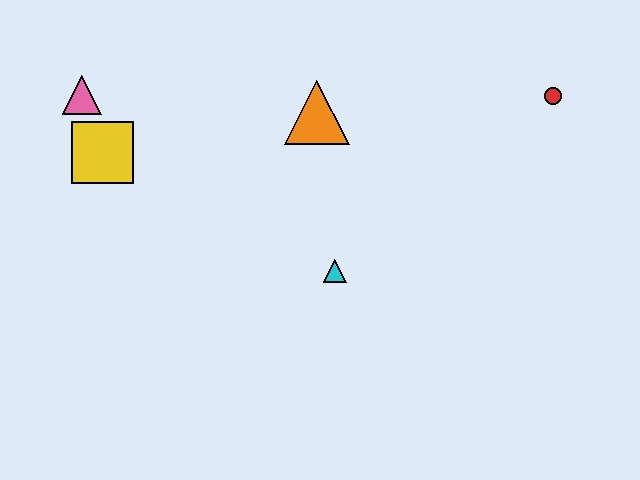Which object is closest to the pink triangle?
The yellow square is closest to the pink triangle.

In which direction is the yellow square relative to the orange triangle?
The yellow square is to the left of the orange triangle.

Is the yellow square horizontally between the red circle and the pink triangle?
Yes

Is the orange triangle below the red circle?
Yes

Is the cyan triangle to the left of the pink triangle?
No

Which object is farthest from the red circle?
The pink triangle is farthest from the red circle.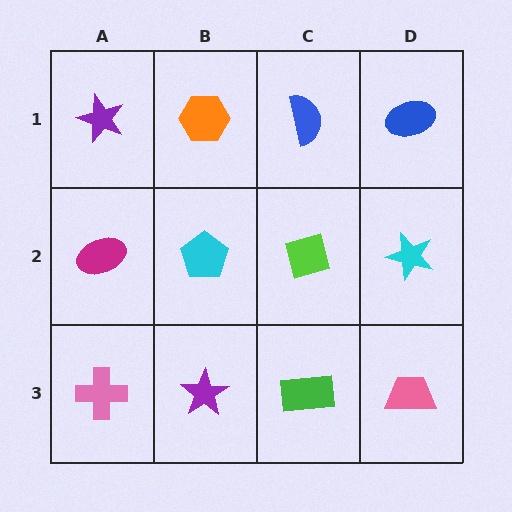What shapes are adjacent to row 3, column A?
A magenta ellipse (row 2, column A), a purple star (row 3, column B).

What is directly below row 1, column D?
A cyan star.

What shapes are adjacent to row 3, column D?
A cyan star (row 2, column D), a green rectangle (row 3, column C).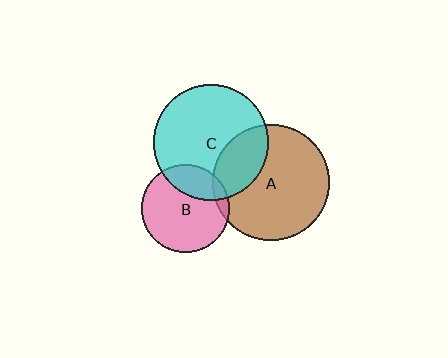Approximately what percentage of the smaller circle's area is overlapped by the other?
Approximately 5%.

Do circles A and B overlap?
Yes.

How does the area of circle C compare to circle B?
Approximately 1.7 times.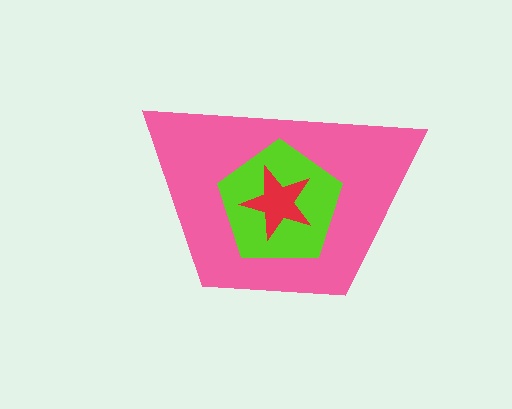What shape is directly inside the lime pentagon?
The red star.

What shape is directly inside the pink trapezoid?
The lime pentagon.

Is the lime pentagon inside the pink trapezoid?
Yes.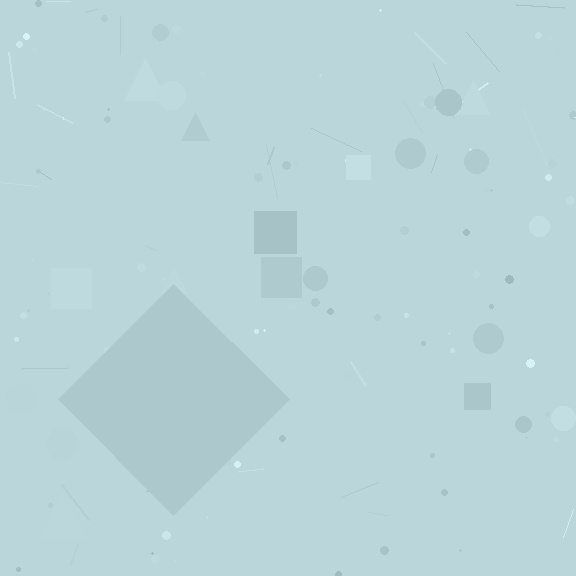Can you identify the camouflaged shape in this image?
The camouflaged shape is a diamond.